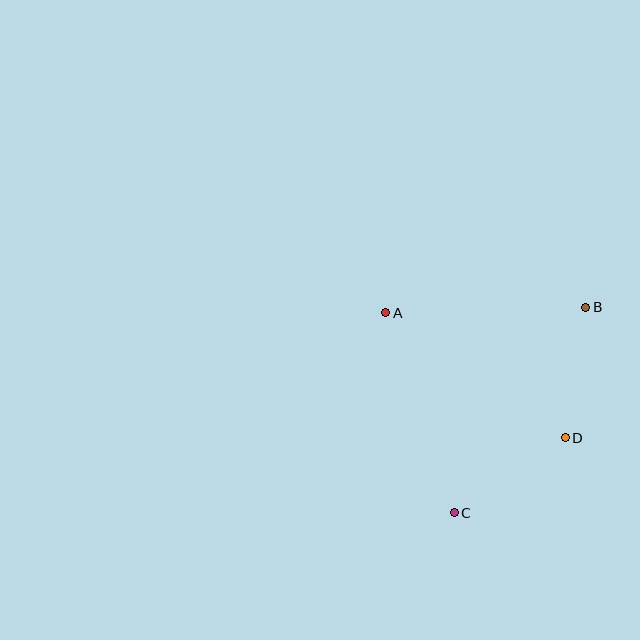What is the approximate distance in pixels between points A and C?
The distance between A and C is approximately 212 pixels.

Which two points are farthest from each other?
Points B and C are farthest from each other.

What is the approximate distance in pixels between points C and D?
The distance between C and D is approximately 134 pixels.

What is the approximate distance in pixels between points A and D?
The distance between A and D is approximately 219 pixels.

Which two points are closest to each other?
Points B and D are closest to each other.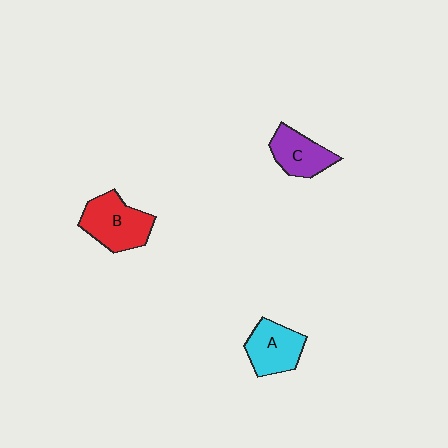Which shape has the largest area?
Shape B (red).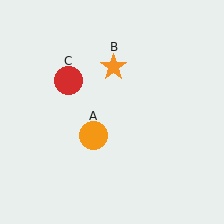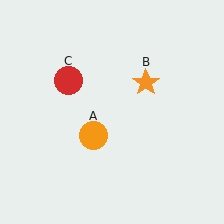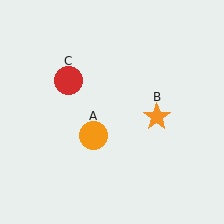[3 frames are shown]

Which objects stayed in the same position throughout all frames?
Orange circle (object A) and red circle (object C) remained stationary.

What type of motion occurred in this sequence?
The orange star (object B) rotated clockwise around the center of the scene.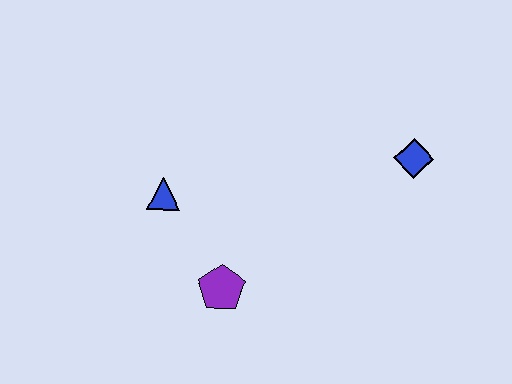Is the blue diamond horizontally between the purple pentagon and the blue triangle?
No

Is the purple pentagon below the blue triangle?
Yes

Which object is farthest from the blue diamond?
The blue triangle is farthest from the blue diamond.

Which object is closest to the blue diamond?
The purple pentagon is closest to the blue diamond.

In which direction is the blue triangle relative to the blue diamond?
The blue triangle is to the left of the blue diamond.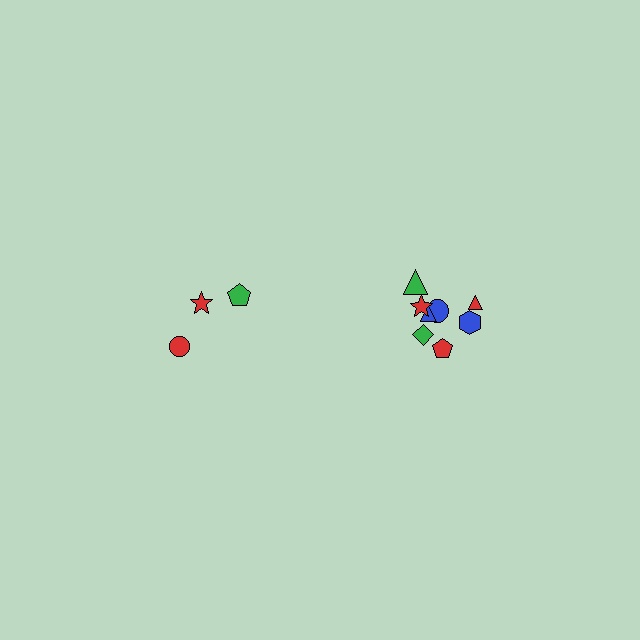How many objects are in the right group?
There are 8 objects.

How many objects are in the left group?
There are 3 objects.